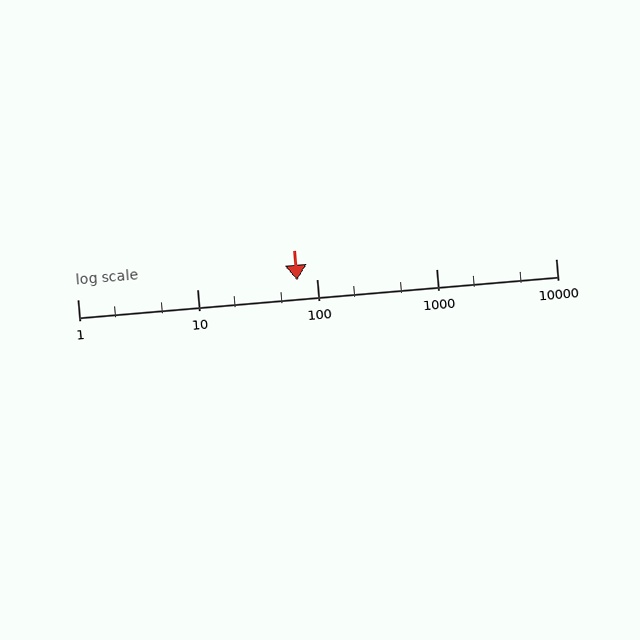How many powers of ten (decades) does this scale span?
The scale spans 4 decades, from 1 to 10000.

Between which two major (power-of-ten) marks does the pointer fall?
The pointer is between 10 and 100.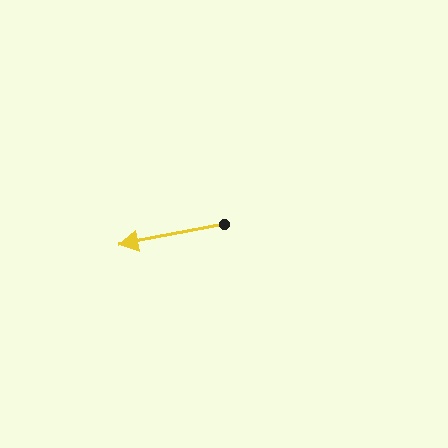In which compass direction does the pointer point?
West.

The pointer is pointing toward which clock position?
Roughly 9 o'clock.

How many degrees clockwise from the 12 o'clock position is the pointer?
Approximately 259 degrees.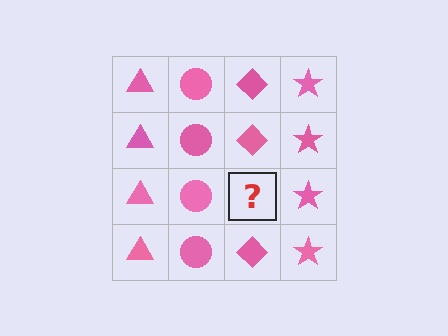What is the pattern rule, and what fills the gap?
The rule is that each column has a consistent shape. The gap should be filled with a pink diamond.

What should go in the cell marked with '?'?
The missing cell should contain a pink diamond.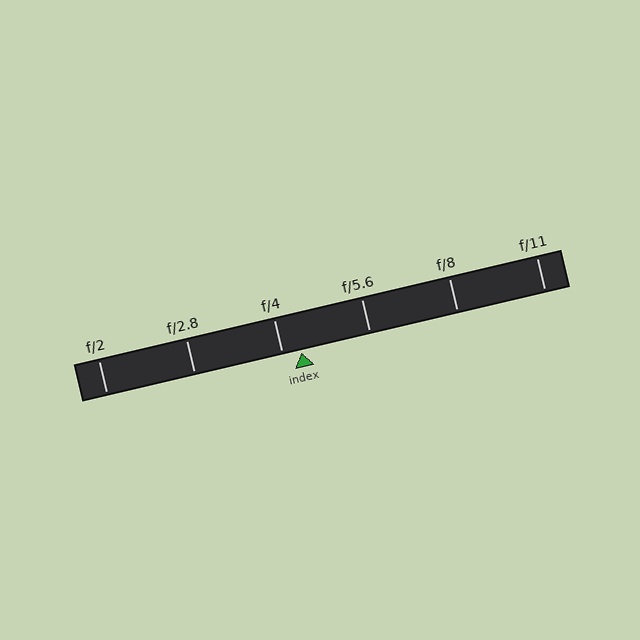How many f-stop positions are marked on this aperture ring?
There are 6 f-stop positions marked.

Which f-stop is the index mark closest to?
The index mark is closest to f/4.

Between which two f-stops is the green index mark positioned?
The index mark is between f/4 and f/5.6.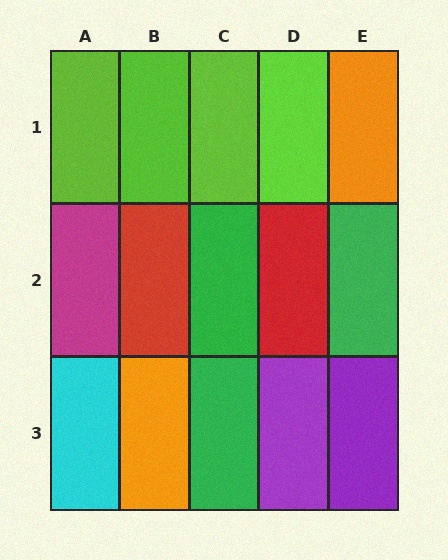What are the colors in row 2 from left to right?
Magenta, red, green, red, green.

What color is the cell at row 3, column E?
Purple.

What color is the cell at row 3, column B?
Orange.